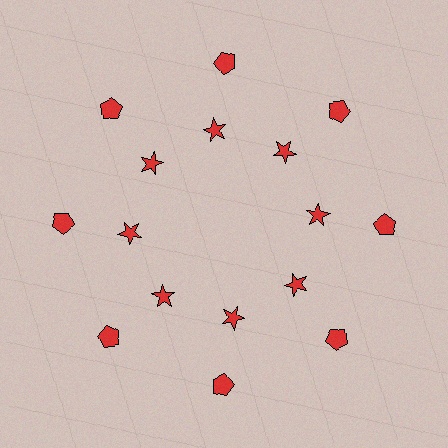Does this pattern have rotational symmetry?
Yes, this pattern has 8-fold rotational symmetry. It looks the same after rotating 45 degrees around the center.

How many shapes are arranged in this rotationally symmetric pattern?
There are 16 shapes, arranged in 8 groups of 2.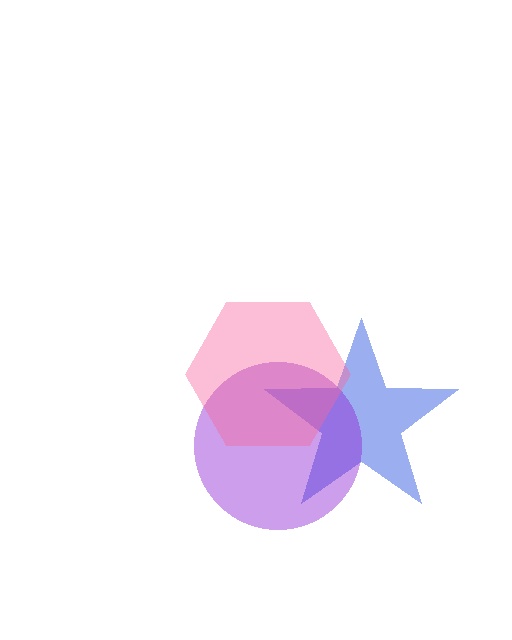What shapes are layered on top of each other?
The layered shapes are: a blue star, a purple circle, a pink hexagon.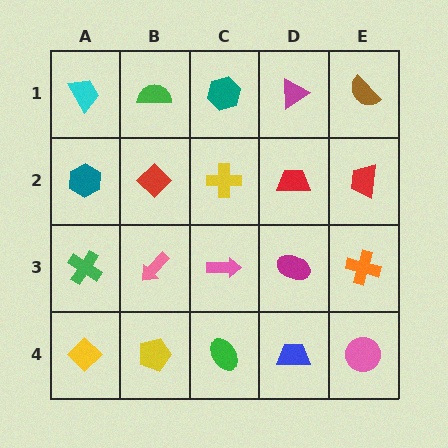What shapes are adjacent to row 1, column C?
A yellow cross (row 2, column C), a green semicircle (row 1, column B), a magenta triangle (row 1, column D).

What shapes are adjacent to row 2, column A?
A cyan trapezoid (row 1, column A), a green cross (row 3, column A), a red diamond (row 2, column B).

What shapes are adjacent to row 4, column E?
An orange cross (row 3, column E), a blue trapezoid (row 4, column D).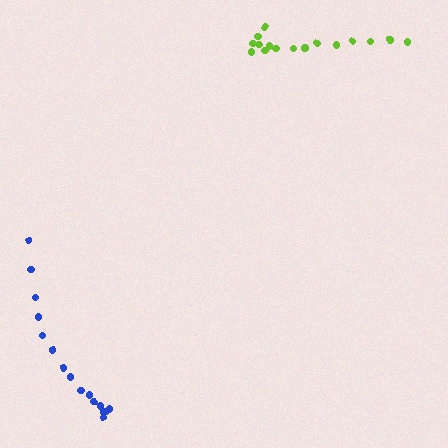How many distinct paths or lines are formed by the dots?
There are 2 distinct paths.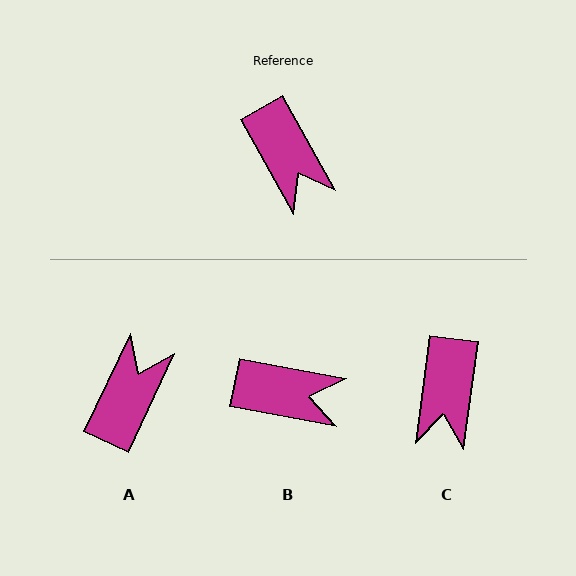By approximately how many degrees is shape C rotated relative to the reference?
Approximately 37 degrees clockwise.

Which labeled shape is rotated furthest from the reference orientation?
A, about 126 degrees away.